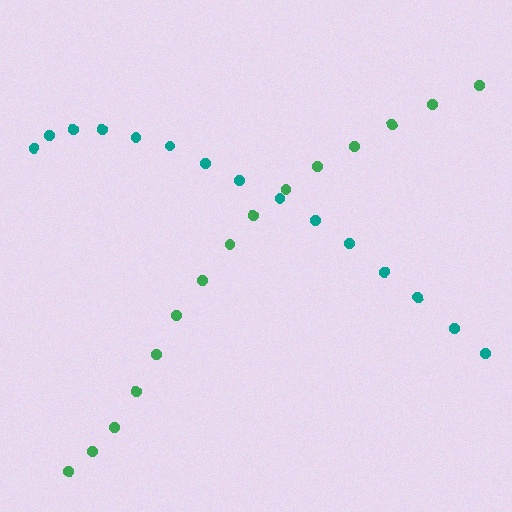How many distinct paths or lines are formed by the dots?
There are 2 distinct paths.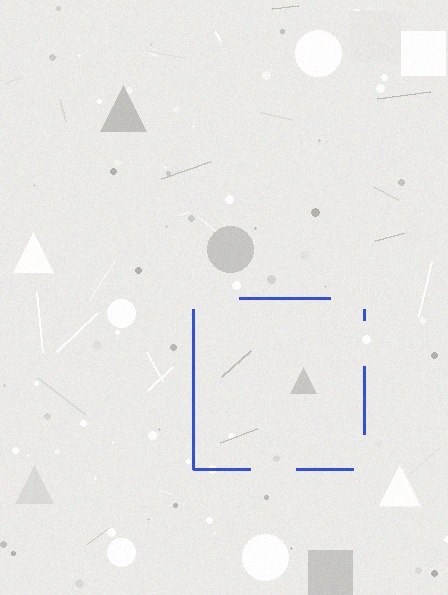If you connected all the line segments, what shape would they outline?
They would outline a square.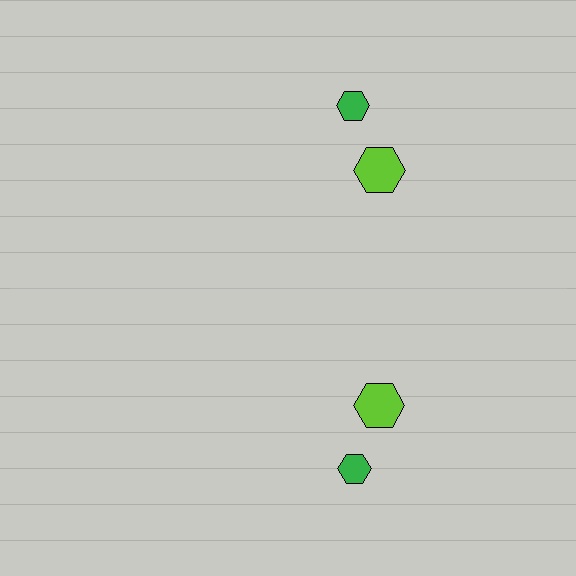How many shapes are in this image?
There are 4 shapes in this image.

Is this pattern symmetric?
Yes, this pattern has bilateral (reflection) symmetry.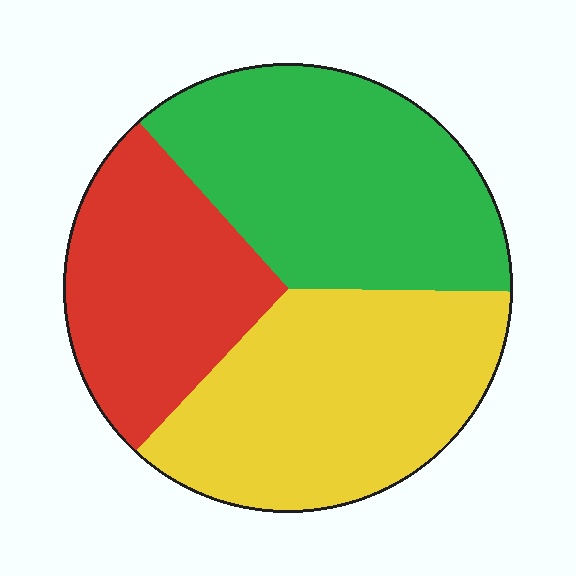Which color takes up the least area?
Red, at roughly 25%.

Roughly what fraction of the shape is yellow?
Yellow takes up between a third and a half of the shape.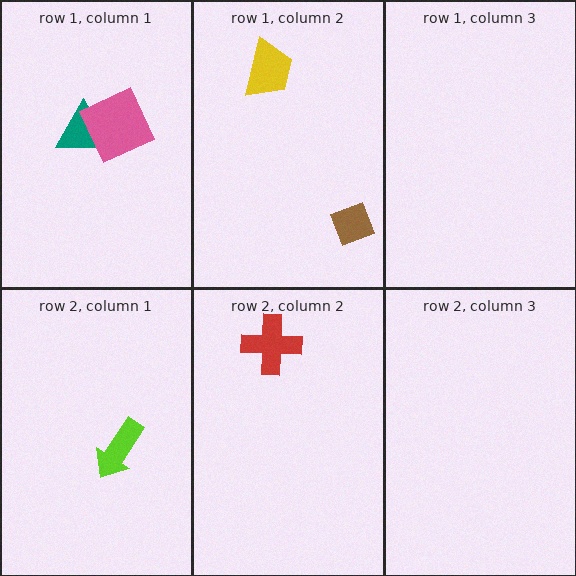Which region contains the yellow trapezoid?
The row 1, column 2 region.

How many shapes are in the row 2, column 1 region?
1.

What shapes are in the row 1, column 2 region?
The brown diamond, the yellow trapezoid.